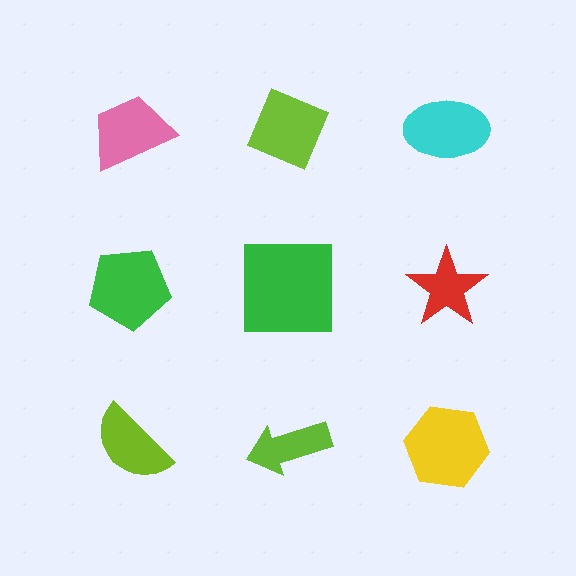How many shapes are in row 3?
3 shapes.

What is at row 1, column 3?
A cyan ellipse.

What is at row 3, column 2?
A lime arrow.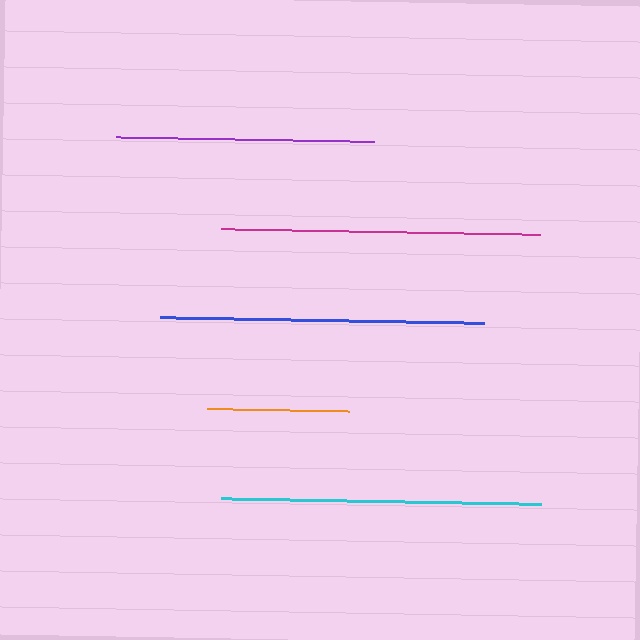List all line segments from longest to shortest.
From longest to shortest: blue, cyan, magenta, purple, orange.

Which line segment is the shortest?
The orange line is the shortest at approximately 142 pixels.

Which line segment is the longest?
The blue line is the longest at approximately 324 pixels.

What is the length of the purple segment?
The purple segment is approximately 258 pixels long.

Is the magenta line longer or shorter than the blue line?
The blue line is longer than the magenta line.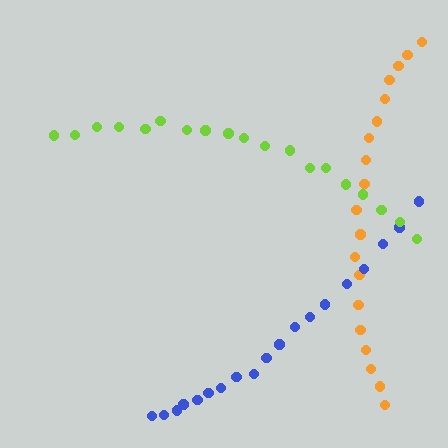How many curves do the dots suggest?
There are 3 distinct paths.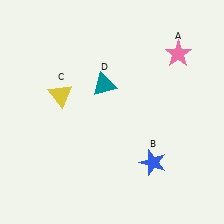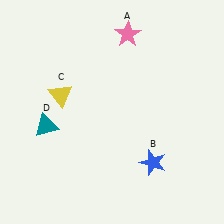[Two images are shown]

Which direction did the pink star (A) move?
The pink star (A) moved left.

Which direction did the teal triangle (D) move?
The teal triangle (D) moved left.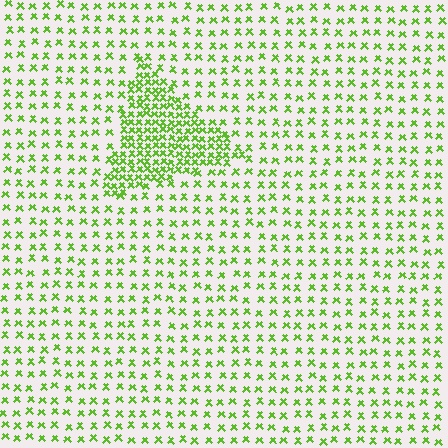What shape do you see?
I see a triangle.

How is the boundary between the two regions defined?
The boundary is defined by a change in element density (approximately 2.6x ratio). All elements are the same color, size, and shape.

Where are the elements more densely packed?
The elements are more densely packed inside the triangle boundary.